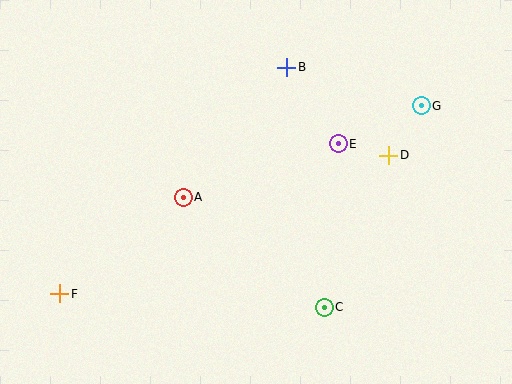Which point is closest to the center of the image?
Point A at (183, 197) is closest to the center.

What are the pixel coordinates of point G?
Point G is at (421, 106).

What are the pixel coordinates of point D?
Point D is at (389, 155).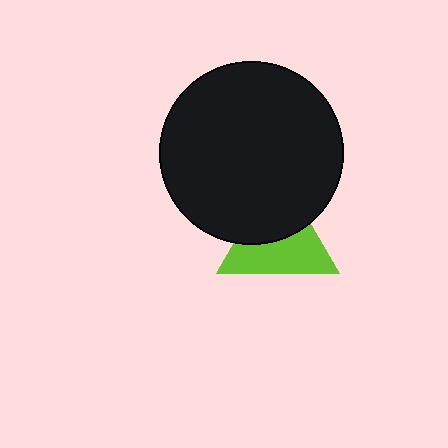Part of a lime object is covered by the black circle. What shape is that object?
It is a triangle.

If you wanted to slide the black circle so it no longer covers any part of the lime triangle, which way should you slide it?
Slide it up — that is the most direct way to separate the two shapes.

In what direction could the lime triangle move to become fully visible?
The lime triangle could move down. That would shift it out from behind the black circle entirely.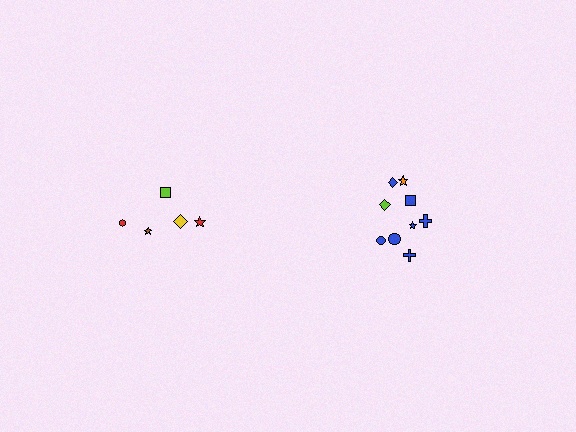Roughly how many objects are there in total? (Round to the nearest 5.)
Roughly 15 objects in total.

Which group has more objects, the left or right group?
The right group.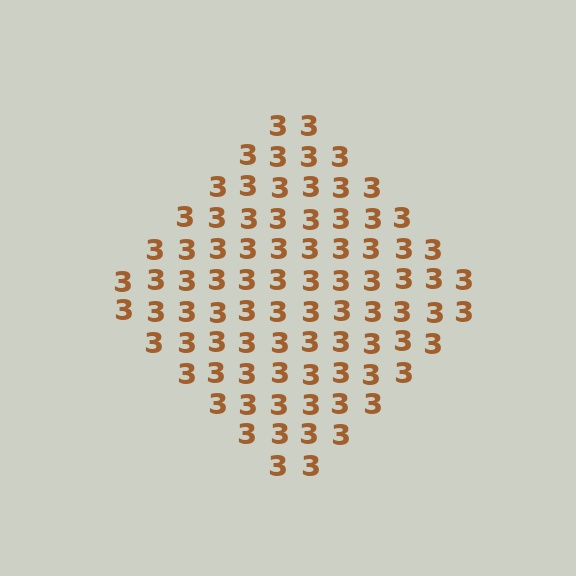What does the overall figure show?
The overall figure shows a diamond.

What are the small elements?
The small elements are digit 3's.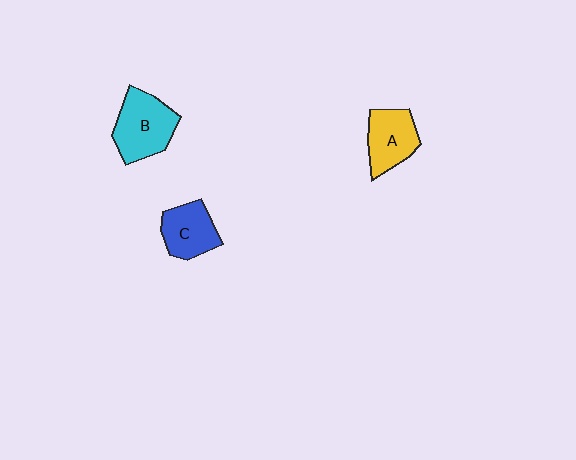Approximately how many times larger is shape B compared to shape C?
Approximately 1.3 times.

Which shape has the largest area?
Shape B (cyan).